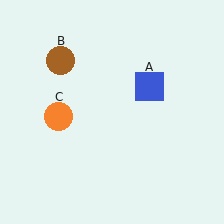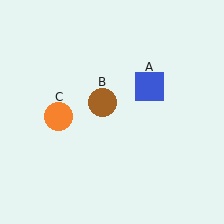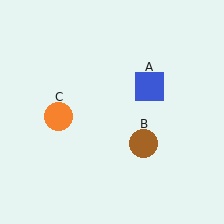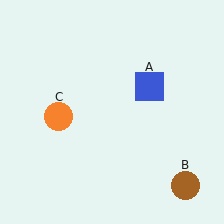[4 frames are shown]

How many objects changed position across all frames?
1 object changed position: brown circle (object B).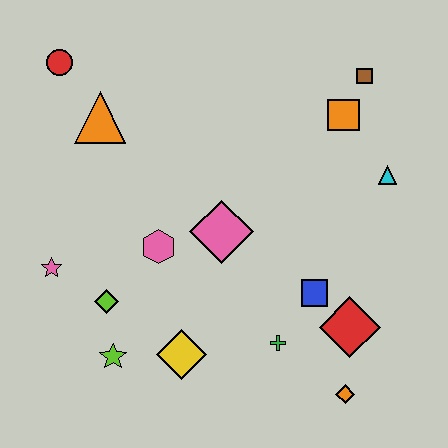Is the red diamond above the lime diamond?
No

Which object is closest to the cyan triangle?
The orange square is closest to the cyan triangle.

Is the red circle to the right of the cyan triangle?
No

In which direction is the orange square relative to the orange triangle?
The orange square is to the right of the orange triangle.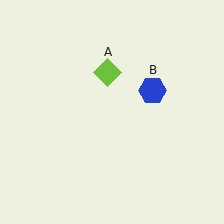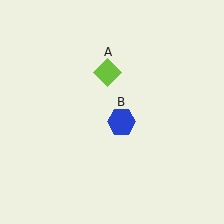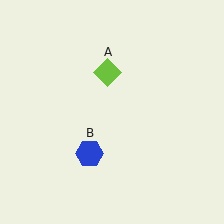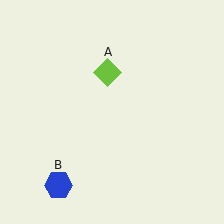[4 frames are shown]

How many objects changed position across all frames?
1 object changed position: blue hexagon (object B).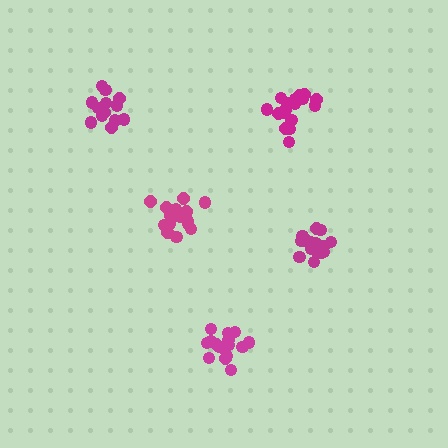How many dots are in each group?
Group 1: 17 dots, Group 2: 19 dots, Group 3: 17 dots, Group 4: 17 dots, Group 5: 13 dots (83 total).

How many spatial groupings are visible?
There are 5 spatial groupings.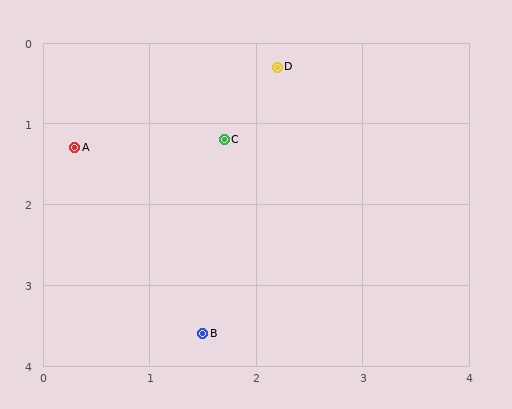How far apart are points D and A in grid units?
Points D and A are about 2.1 grid units apart.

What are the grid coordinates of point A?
Point A is at approximately (0.3, 1.3).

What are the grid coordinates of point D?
Point D is at approximately (2.2, 0.3).